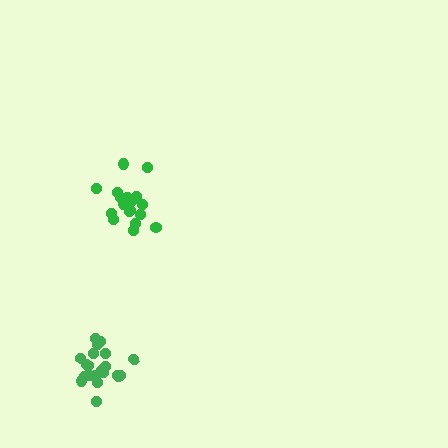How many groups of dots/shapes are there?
There are 2 groups.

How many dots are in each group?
Group 1: 21 dots, Group 2: 19 dots (40 total).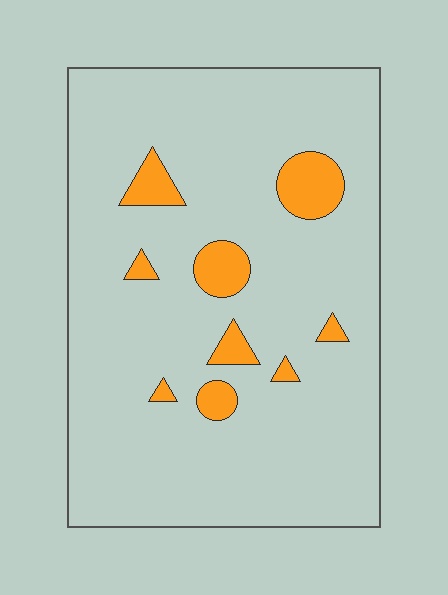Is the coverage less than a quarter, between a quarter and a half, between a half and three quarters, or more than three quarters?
Less than a quarter.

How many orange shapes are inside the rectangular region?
9.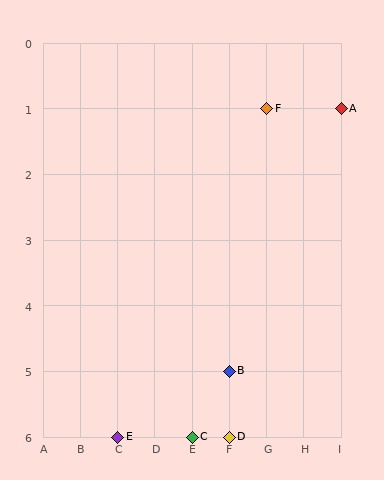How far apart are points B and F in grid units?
Points B and F are 1 column and 4 rows apart (about 4.1 grid units diagonally).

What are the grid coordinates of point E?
Point E is at grid coordinates (C, 6).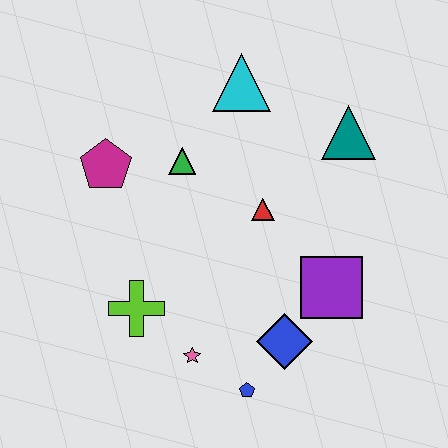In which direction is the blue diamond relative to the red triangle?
The blue diamond is below the red triangle.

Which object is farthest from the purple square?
The magenta pentagon is farthest from the purple square.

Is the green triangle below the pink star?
No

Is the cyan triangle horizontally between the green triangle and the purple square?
Yes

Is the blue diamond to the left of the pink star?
No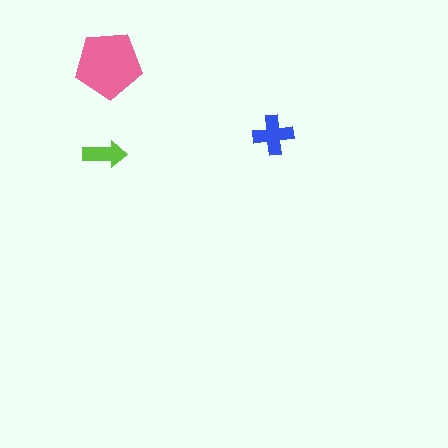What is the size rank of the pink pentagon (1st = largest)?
1st.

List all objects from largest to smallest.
The pink pentagon, the blue cross, the lime arrow.